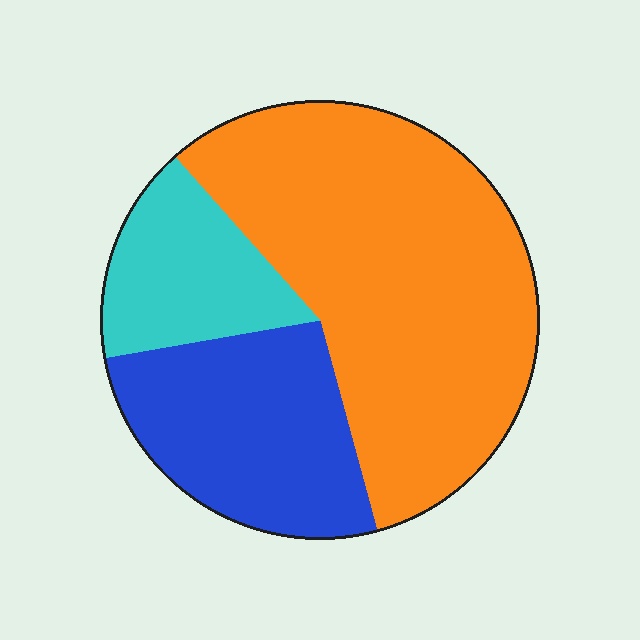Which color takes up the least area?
Cyan, at roughly 15%.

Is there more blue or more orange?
Orange.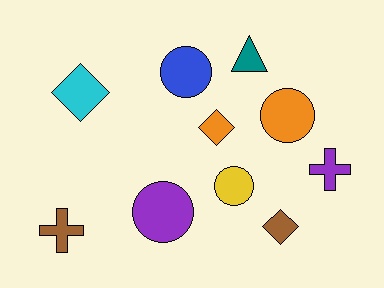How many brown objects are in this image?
There are 2 brown objects.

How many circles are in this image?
There are 4 circles.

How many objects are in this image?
There are 10 objects.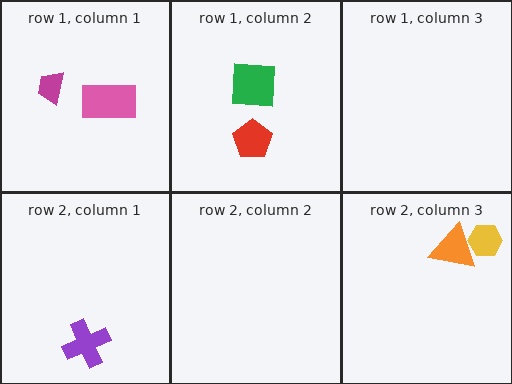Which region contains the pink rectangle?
The row 1, column 1 region.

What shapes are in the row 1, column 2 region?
The red pentagon, the green square.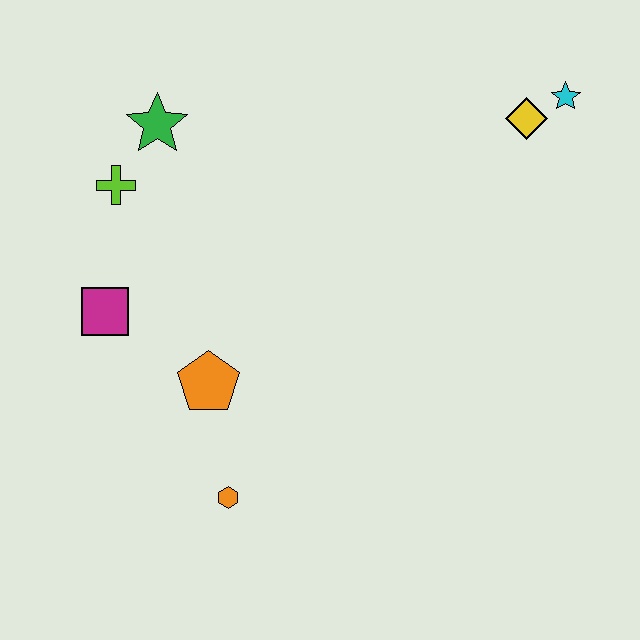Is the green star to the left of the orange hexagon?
Yes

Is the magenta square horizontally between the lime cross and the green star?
No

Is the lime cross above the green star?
No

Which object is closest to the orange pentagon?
The orange hexagon is closest to the orange pentagon.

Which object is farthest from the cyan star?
The orange hexagon is farthest from the cyan star.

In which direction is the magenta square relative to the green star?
The magenta square is below the green star.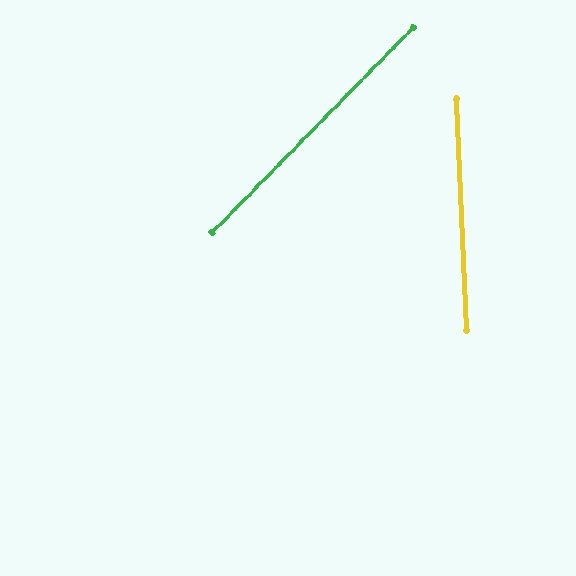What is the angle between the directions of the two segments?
Approximately 47 degrees.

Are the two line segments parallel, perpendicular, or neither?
Neither parallel nor perpendicular — they differ by about 47°.